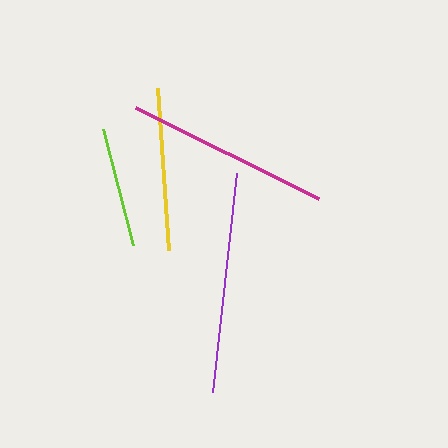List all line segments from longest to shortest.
From longest to shortest: purple, magenta, yellow, lime.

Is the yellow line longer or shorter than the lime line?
The yellow line is longer than the lime line.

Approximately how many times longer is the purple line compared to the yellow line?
The purple line is approximately 1.4 times the length of the yellow line.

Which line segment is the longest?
The purple line is the longest at approximately 220 pixels.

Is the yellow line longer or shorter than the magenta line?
The magenta line is longer than the yellow line.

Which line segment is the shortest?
The lime line is the shortest at approximately 120 pixels.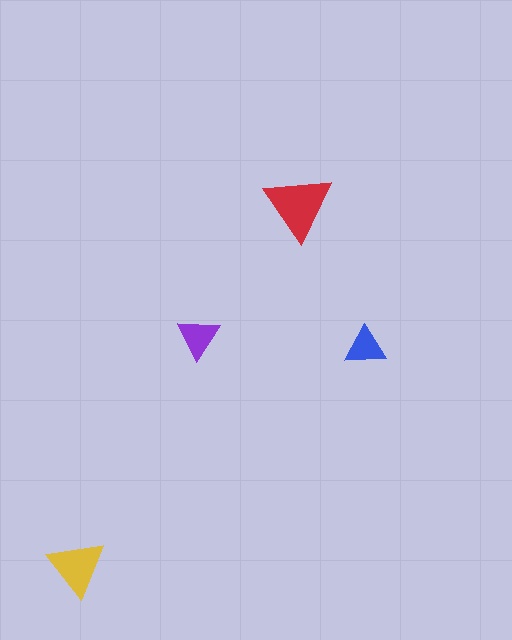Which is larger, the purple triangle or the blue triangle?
The purple one.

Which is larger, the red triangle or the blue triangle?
The red one.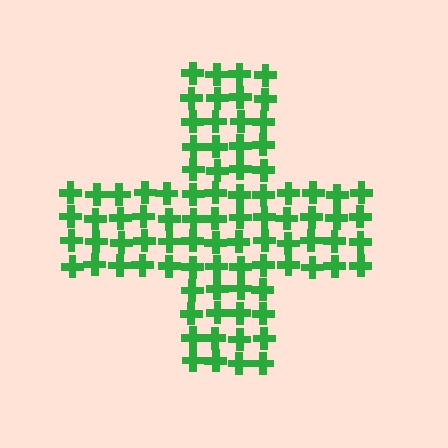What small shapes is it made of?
It is made of small crosses.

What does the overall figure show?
The overall figure shows a cross.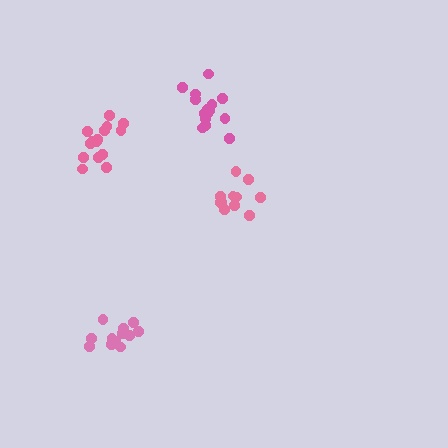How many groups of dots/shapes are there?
There are 4 groups.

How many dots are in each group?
Group 1: 11 dots, Group 2: 15 dots, Group 3: 15 dots, Group 4: 12 dots (53 total).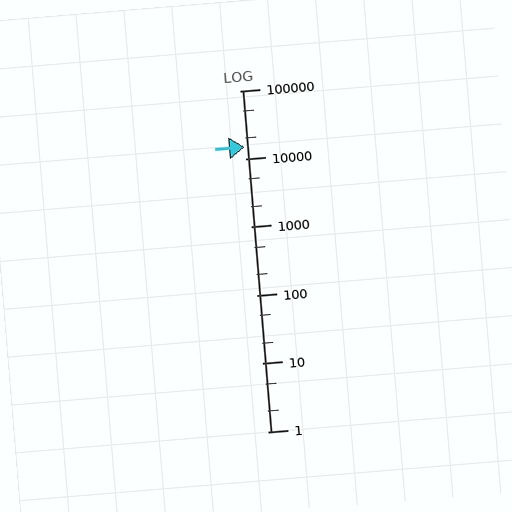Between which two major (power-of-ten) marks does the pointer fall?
The pointer is between 10000 and 100000.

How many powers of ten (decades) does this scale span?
The scale spans 5 decades, from 1 to 100000.